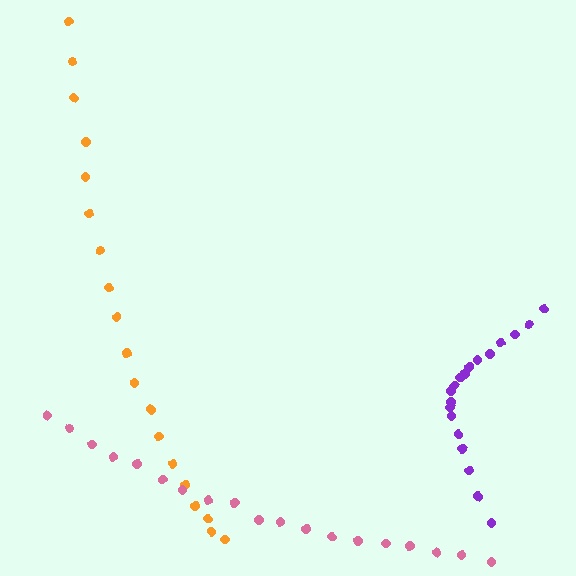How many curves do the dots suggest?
There are 3 distinct paths.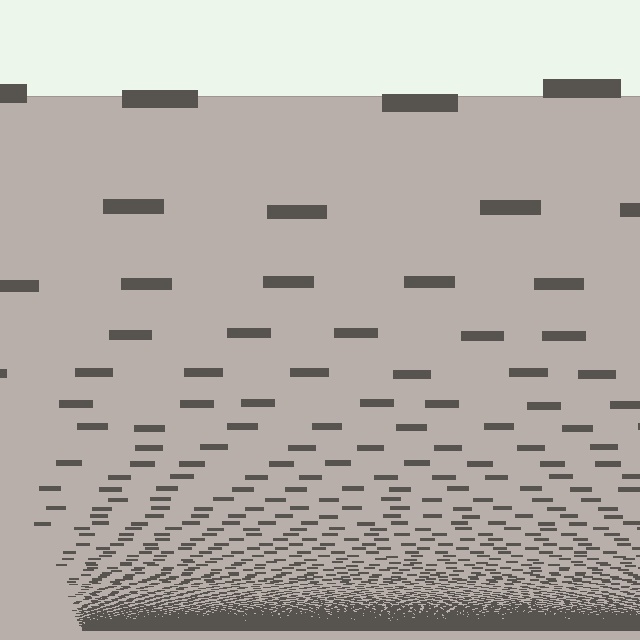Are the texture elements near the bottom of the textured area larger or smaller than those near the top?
Smaller. The gradient is inverted — elements near the bottom are smaller and denser.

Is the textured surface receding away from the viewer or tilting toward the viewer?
The surface appears to tilt toward the viewer. Texture elements get larger and sparser toward the top.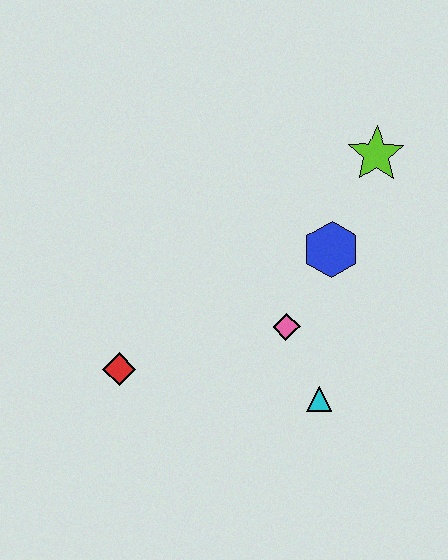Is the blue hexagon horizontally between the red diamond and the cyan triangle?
No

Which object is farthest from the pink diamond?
The lime star is farthest from the pink diamond.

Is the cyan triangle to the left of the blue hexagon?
Yes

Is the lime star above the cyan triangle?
Yes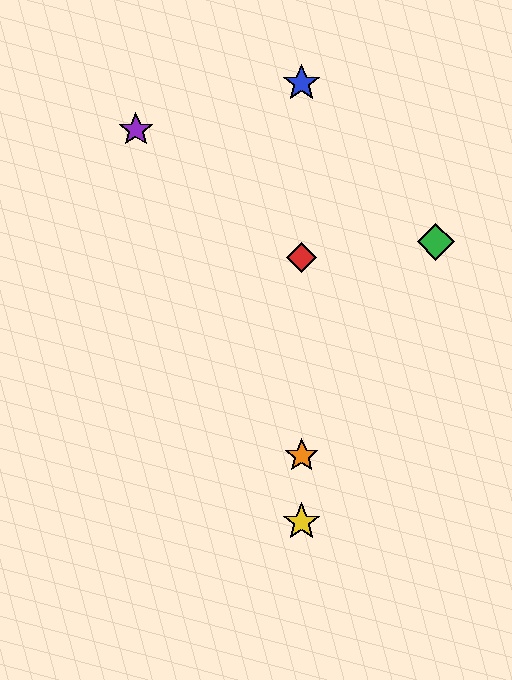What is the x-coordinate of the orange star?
The orange star is at x≈302.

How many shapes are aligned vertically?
4 shapes (the red diamond, the blue star, the yellow star, the orange star) are aligned vertically.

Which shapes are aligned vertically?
The red diamond, the blue star, the yellow star, the orange star are aligned vertically.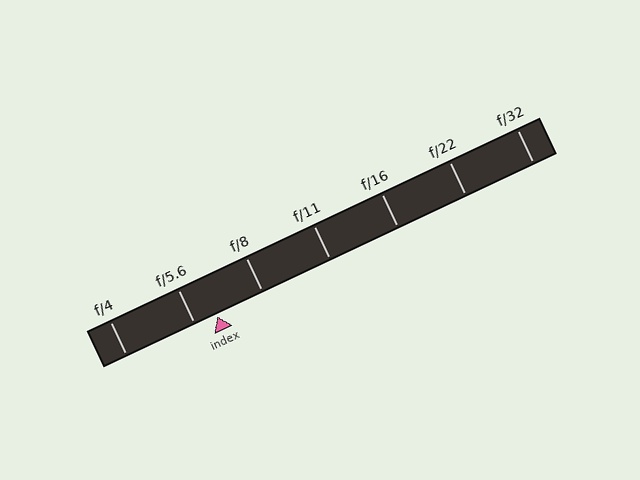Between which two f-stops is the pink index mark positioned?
The index mark is between f/5.6 and f/8.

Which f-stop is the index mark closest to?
The index mark is closest to f/5.6.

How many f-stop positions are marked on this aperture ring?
There are 7 f-stop positions marked.